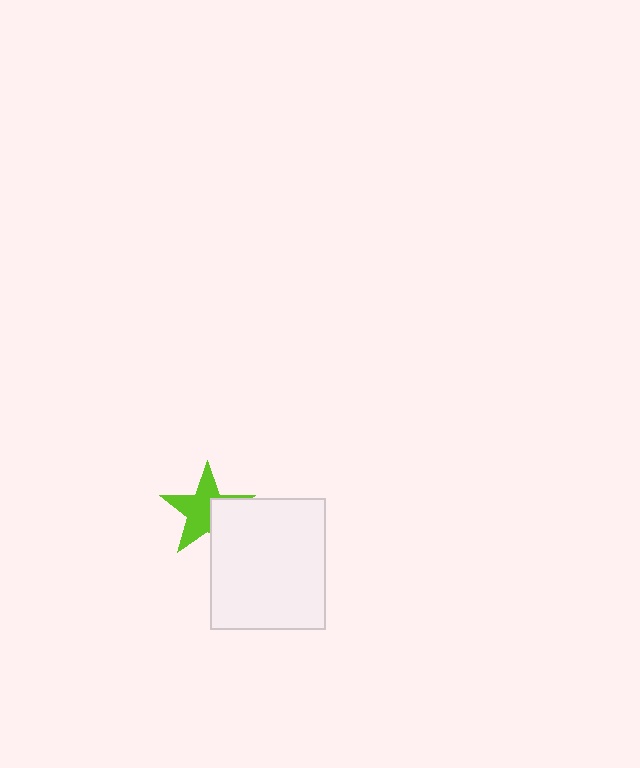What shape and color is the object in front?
The object in front is a white rectangle.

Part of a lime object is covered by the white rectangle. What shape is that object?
It is a star.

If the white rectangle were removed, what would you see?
You would see the complete lime star.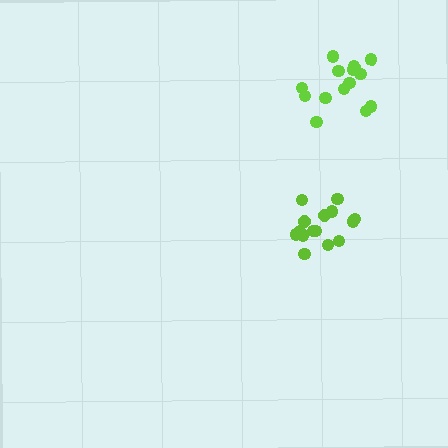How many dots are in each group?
Group 1: 15 dots, Group 2: 14 dots (29 total).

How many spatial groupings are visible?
There are 2 spatial groupings.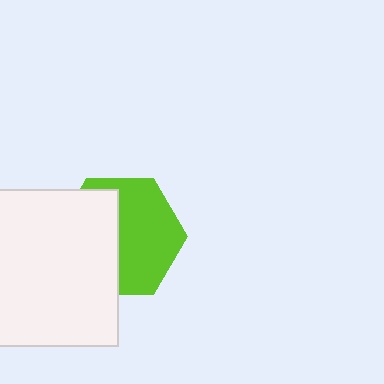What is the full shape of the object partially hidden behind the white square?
The partially hidden object is a lime hexagon.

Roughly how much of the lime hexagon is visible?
About half of it is visible (roughly 54%).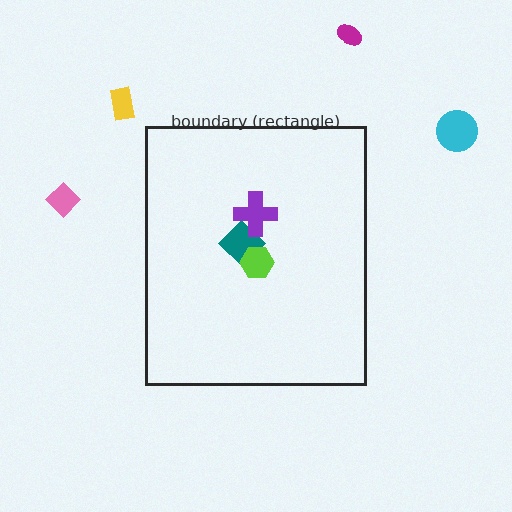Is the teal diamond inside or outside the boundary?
Inside.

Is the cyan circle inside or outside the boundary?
Outside.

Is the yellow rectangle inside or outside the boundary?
Outside.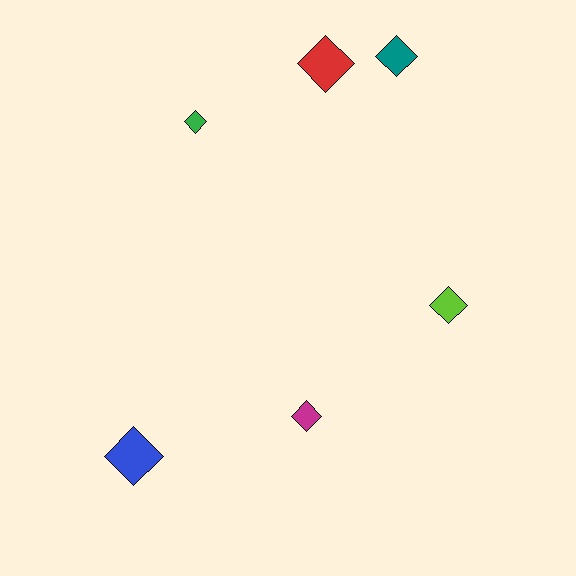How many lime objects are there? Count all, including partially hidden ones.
There is 1 lime object.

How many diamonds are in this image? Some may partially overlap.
There are 6 diamonds.